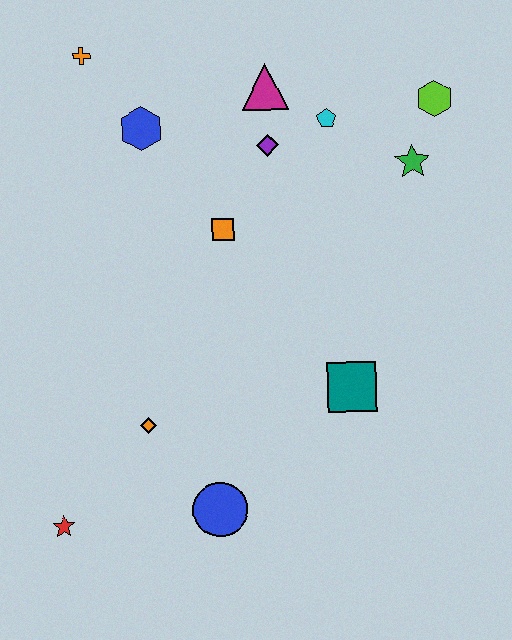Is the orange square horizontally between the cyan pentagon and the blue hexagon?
Yes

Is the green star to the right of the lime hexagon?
No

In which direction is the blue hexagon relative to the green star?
The blue hexagon is to the left of the green star.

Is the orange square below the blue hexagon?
Yes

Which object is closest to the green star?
The lime hexagon is closest to the green star.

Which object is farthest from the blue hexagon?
The red star is farthest from the blue hexagon.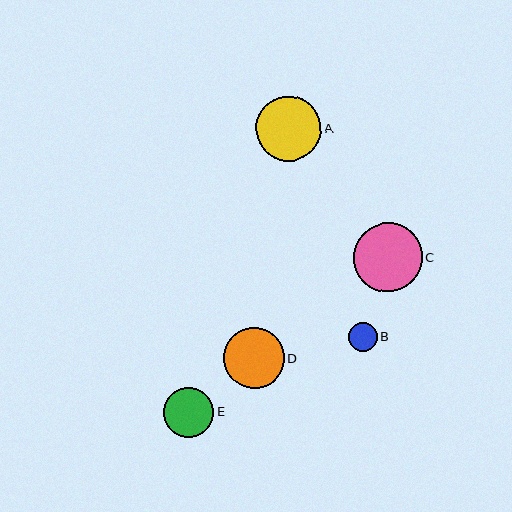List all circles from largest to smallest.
From largest to smallest: C, A, D, E, B.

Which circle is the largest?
Circle C is the largest with a size of approximately 69 pixels.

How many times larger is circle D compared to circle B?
Circle D is approximately 2.1 times the size of circle B.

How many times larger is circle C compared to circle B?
Circle C is approximately 2.4 times the size of circle B.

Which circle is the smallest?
Circle B is the smallest with a size of approximately 29 pixels.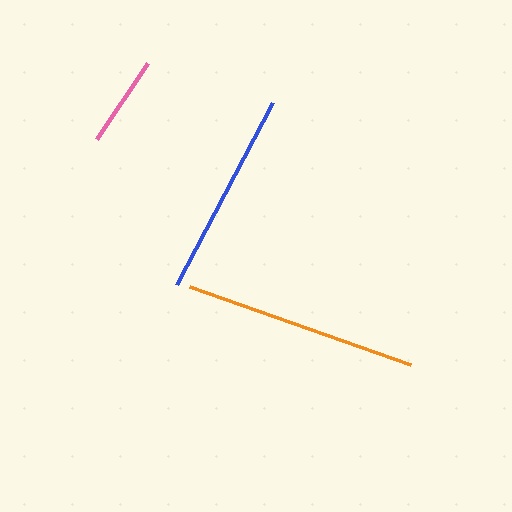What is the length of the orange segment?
The orange segment is approximately 235 pixels long.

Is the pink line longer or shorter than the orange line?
The orange line is longer than the pink line.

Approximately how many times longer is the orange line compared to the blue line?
The orange line is approximately 1.1 times the length of the blue line.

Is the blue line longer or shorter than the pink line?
The blue line is longer than the pink line.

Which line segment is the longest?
The orange line is the longest at approximately 235 pixels.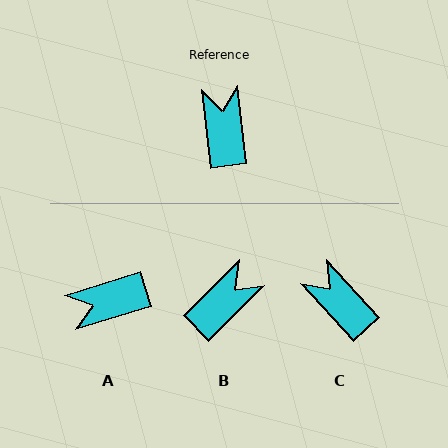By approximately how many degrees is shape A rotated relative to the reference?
Approximately 100 degrees counter-clockwise.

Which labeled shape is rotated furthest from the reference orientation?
A, about 100 degrees away.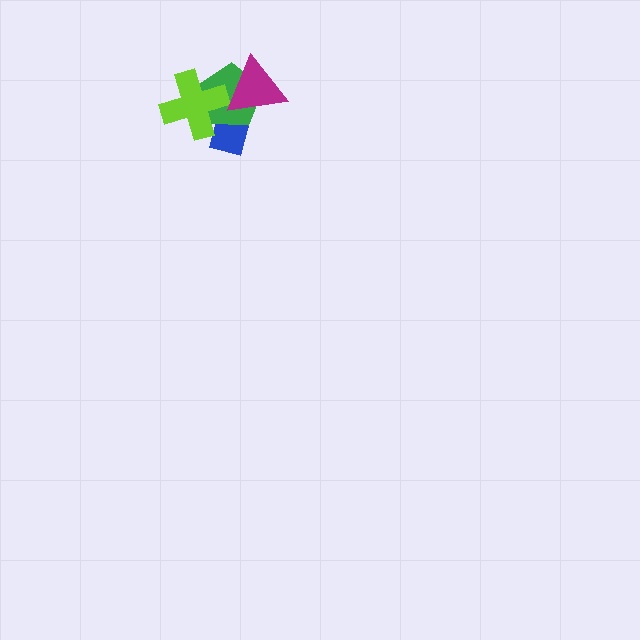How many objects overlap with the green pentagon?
3 objects overlap with the green pentagon.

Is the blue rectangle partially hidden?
Yes, it is partially covered by another shape.